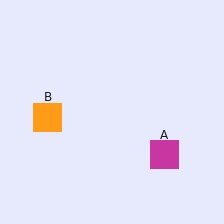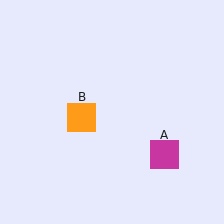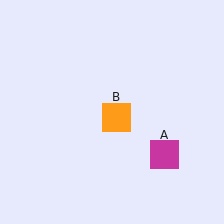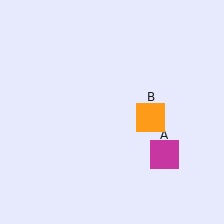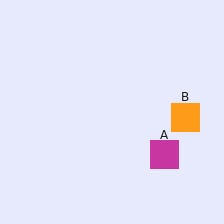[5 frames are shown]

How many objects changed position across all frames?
1 object changed position: orange square (object B).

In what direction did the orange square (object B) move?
The orange square (object B) moved right.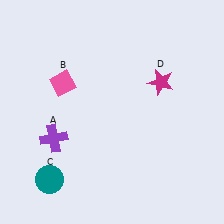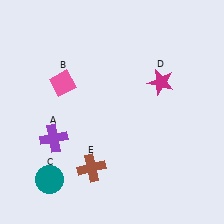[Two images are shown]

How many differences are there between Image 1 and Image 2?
There is 1 difference between the two images.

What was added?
A brown cross (E) was added in Image 2.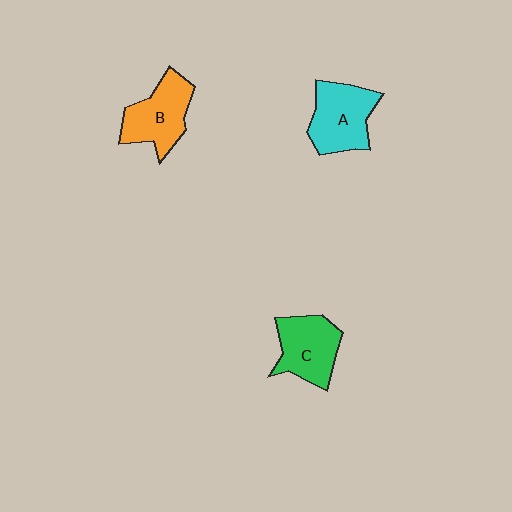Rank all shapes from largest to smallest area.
From largest to smallest: A (cyan), B (orange), C (green).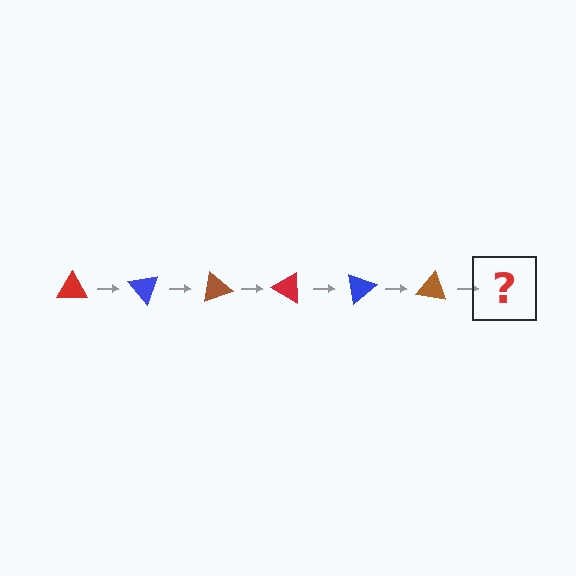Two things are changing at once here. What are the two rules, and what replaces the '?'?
The two rules are that it rotates 50 degrees each step and the color cycles through red, blue, and brown. The '?' should be a red triangle, rotated 300 degrees from the start.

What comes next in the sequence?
The next element should be a red triangle, rotated 300 degrees from the start.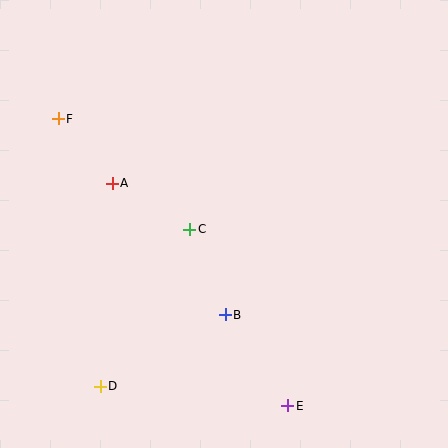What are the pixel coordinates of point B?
Point B is at (225, 315).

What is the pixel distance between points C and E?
The distance between C and E is 202 pixels.